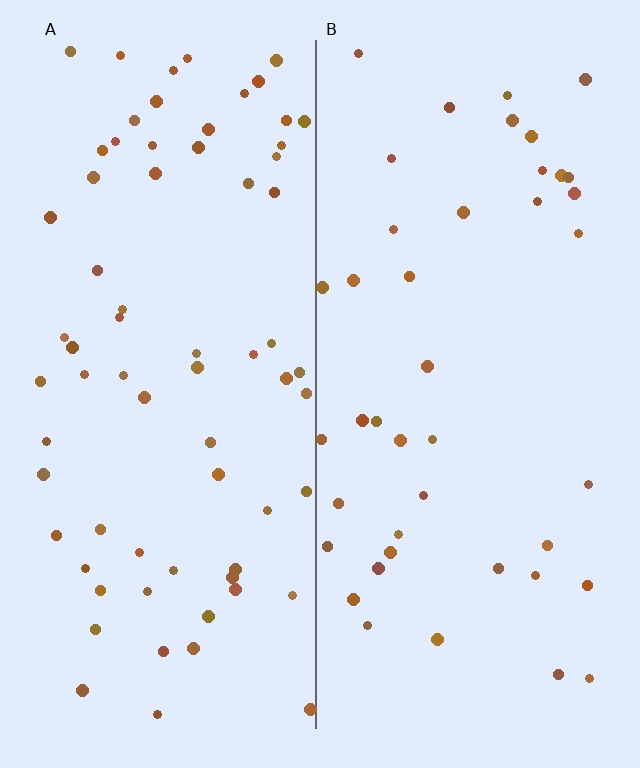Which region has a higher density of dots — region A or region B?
A (the left).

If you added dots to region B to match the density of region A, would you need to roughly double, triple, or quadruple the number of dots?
Approximately double.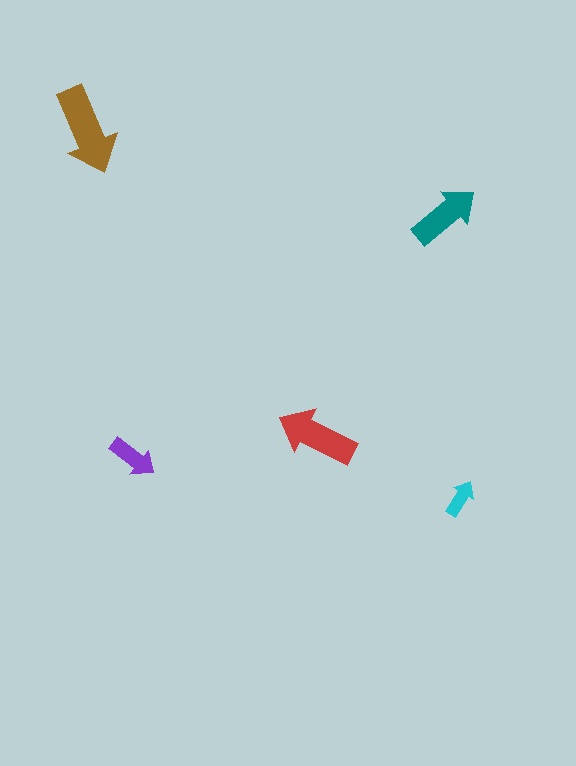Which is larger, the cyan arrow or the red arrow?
The red one.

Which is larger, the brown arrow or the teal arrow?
The brown one.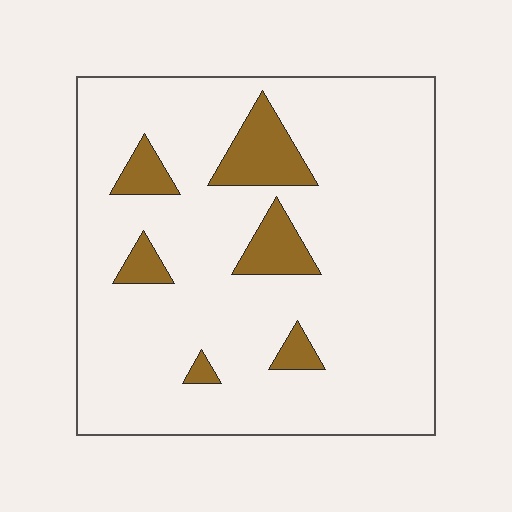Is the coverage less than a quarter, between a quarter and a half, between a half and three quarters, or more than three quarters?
Less than a quarter.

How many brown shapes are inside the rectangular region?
6.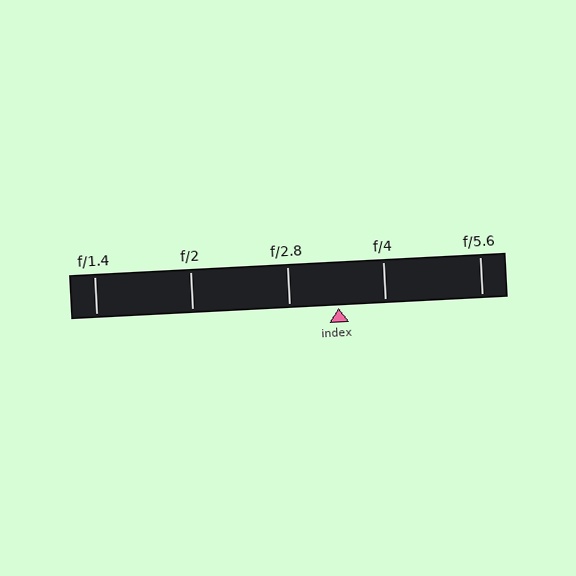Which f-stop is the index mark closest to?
The index mark is closest to f/4.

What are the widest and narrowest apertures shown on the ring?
The widest aperture shown is f/1.4 and the narrowest is f/5.6.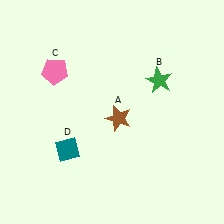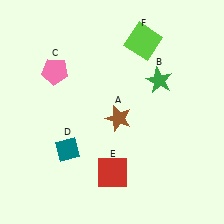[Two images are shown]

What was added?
A red square (E), a lime square (F) were added in Image 2.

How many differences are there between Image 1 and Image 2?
There are 2 differences between the two images.